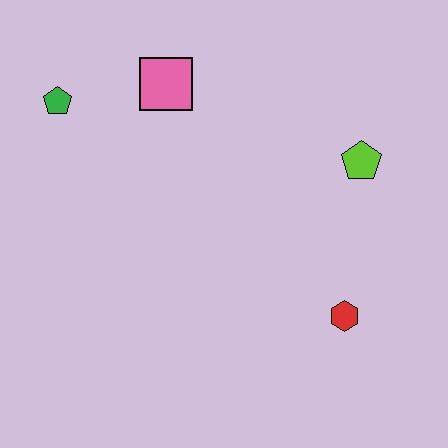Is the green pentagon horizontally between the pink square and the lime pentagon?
No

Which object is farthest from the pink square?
The red hexagon is farthest from the pink square.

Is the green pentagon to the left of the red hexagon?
Yes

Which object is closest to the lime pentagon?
The red hexagon is closest to the lime pentagon.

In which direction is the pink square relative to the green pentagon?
The pink square is to the right of the green pentagon.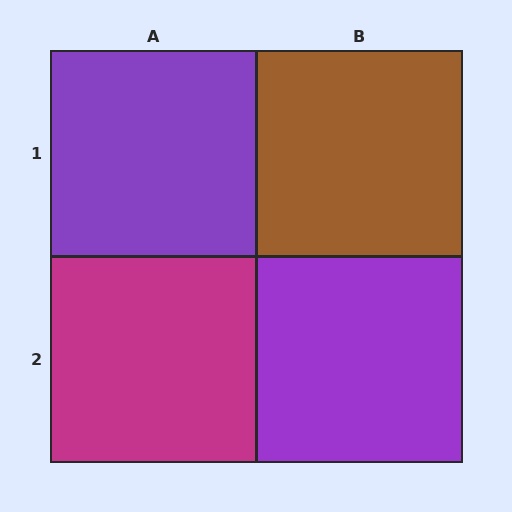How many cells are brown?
1 cell is brown.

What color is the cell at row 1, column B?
Brown.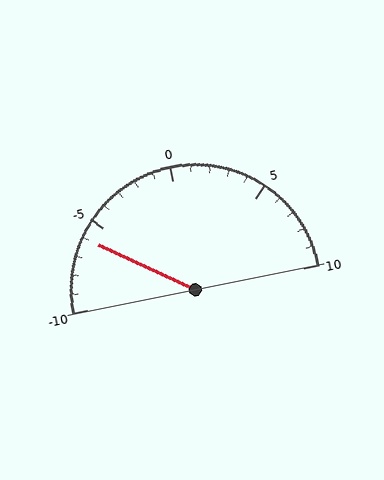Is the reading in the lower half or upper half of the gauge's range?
The reading is in the lower half of the range (-10 to 10).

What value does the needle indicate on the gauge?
The needle indicates approximately -6.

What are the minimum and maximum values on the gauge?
The gauge ranges from -10 to 10.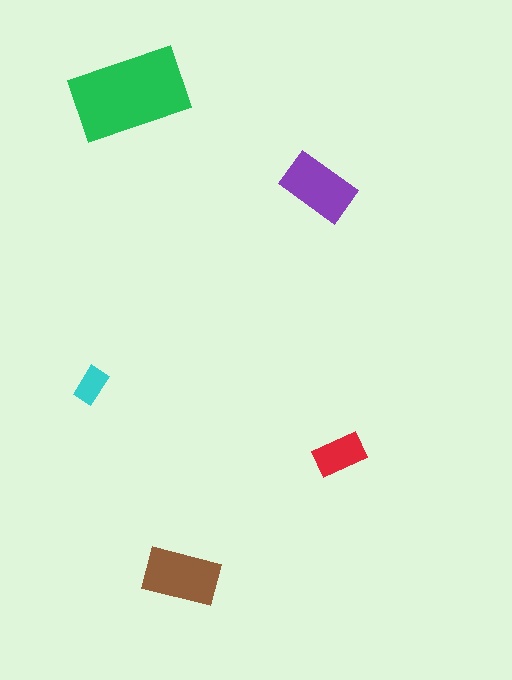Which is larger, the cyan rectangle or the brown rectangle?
The brown one.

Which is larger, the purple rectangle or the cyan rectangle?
The purple one.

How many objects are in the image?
There are 5 objects in the image.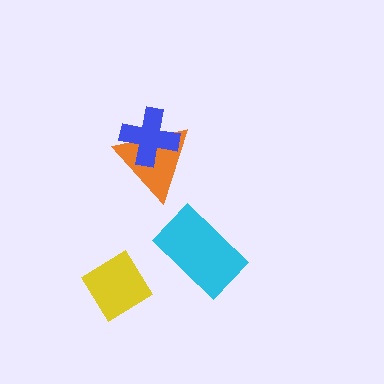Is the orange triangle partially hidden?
Yes, it is partially covered by another shape.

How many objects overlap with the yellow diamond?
0 objects overlap with the yellow diamond.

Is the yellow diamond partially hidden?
No, no other shape covers it.